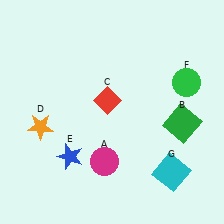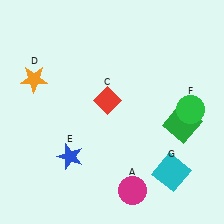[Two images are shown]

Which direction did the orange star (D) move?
The orange star (D) moved up.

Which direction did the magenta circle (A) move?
The magenta circle (A) moved down.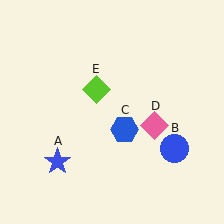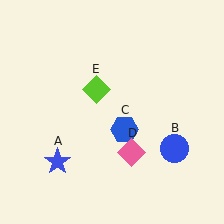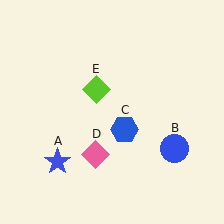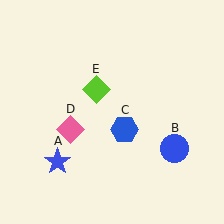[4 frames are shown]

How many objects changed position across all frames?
1 object changed position: pink diamond (object D).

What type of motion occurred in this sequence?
The pink diamond (object D) rotated clockwise around the center of the scene.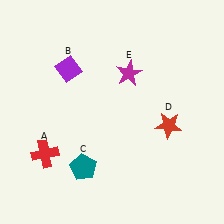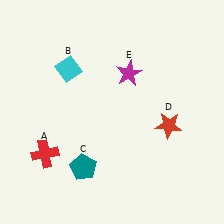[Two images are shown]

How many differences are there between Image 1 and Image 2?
There is 1 difference between the two images.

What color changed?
The diamond (B) changed from purple in Image 1 to cyan in Image 2.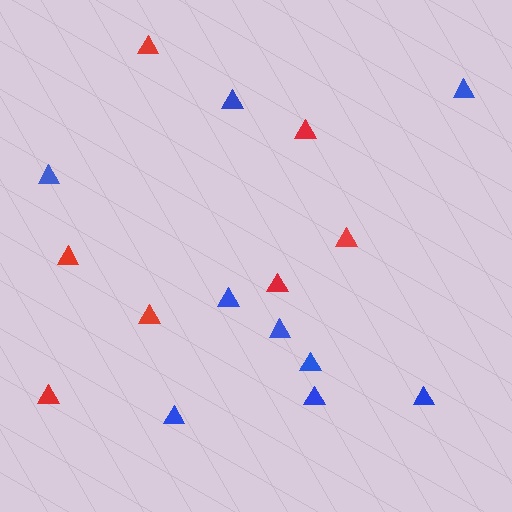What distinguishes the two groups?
There are 2 groups: one group of blue triangles (9) and one group of red triangles (7).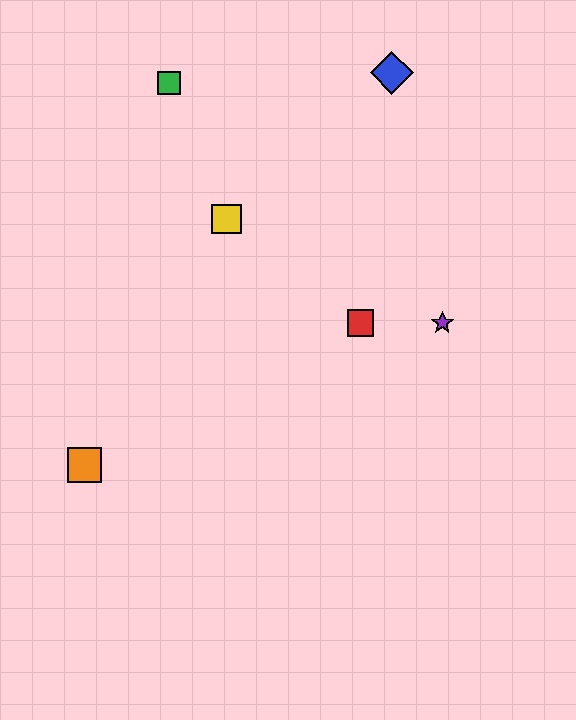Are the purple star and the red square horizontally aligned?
Yes, both are at y≈323.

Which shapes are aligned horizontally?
The red square, the purple star are aligned horizontally.